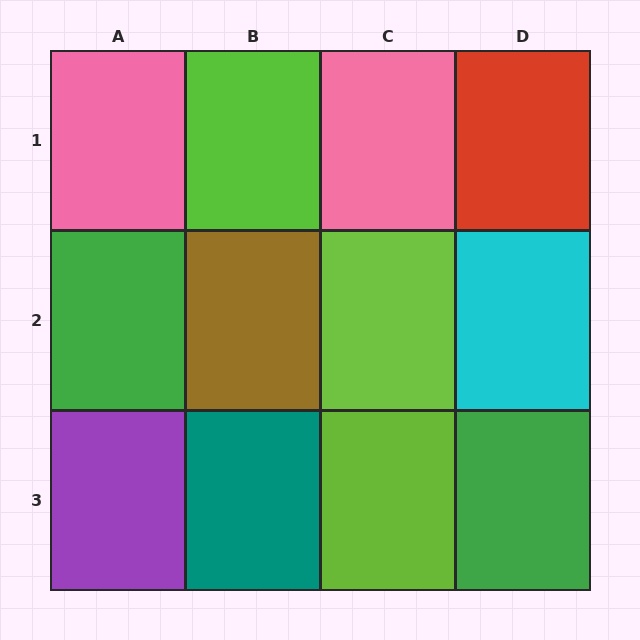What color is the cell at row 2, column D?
Cyan.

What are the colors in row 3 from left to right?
Purple, teal, lime, green.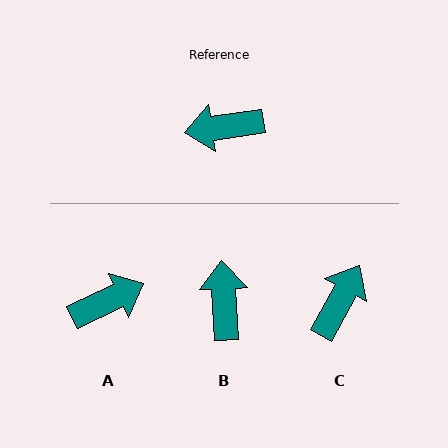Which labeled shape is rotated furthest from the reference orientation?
A, about 163 degrees away.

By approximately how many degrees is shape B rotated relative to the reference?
Approximately 95 degrees clockwise.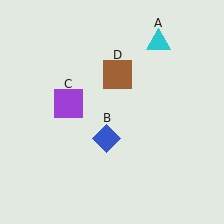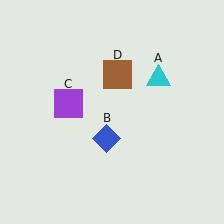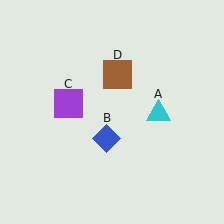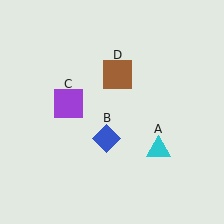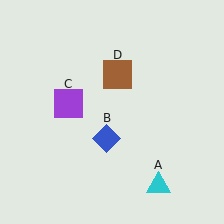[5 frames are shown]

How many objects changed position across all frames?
1 object changed position: cyan triangle (object A).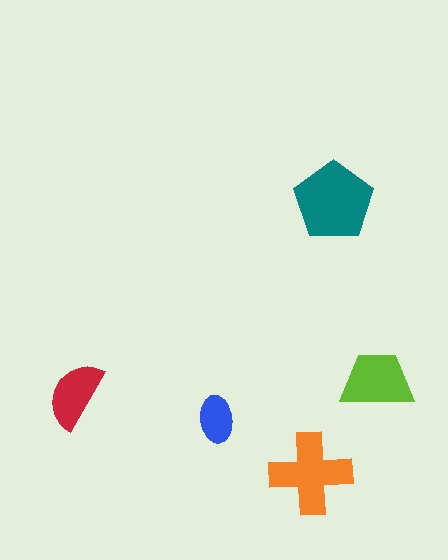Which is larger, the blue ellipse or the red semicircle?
The red semicircle.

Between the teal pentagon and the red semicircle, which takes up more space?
The teal pentagon.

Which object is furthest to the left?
The red semicircle is leftmost.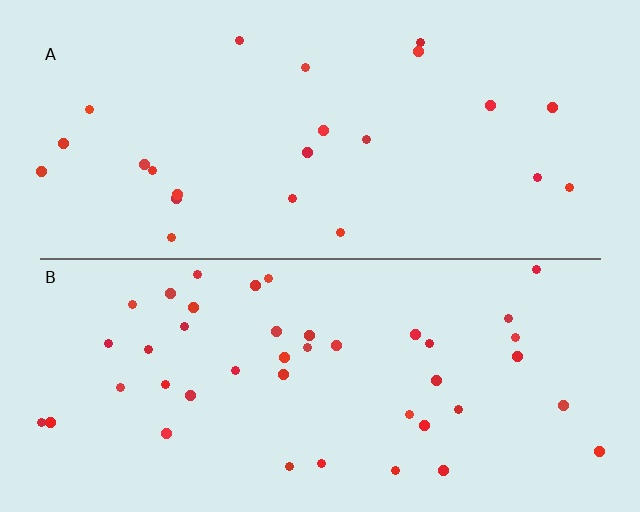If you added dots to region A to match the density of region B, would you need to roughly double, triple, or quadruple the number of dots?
Approximately double.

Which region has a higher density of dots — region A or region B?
B (the bottom).